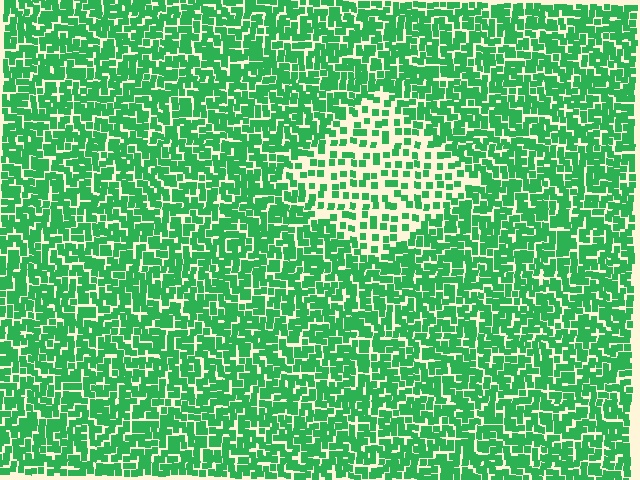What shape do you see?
I see a diamond.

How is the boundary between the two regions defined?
The boundary is defined by a change in element density (approximately 2.2x ratio). All elements are the same color, size, and shape.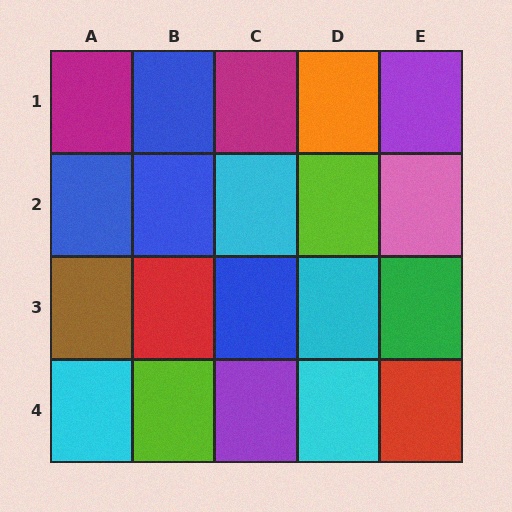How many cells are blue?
4 cells are blue.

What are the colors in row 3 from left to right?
Brown, red, blue, cyan, green.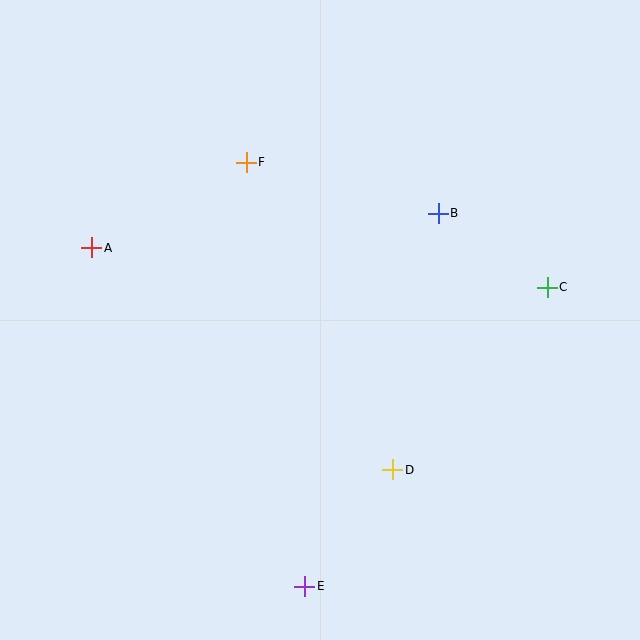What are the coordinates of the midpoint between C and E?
The midpoint between C and E is at (426, 437).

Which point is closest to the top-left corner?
Point A is closest to the top-left corner.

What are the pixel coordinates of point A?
Point A is at (92, 248).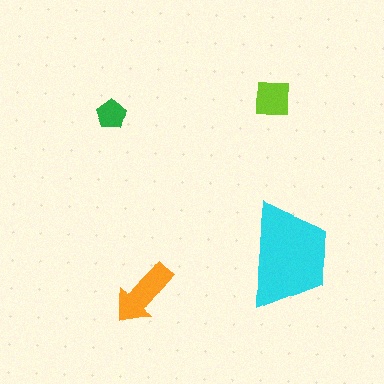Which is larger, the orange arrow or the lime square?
The orange arrow.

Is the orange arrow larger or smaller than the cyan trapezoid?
Smaller.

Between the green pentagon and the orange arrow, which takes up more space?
The orange arrow.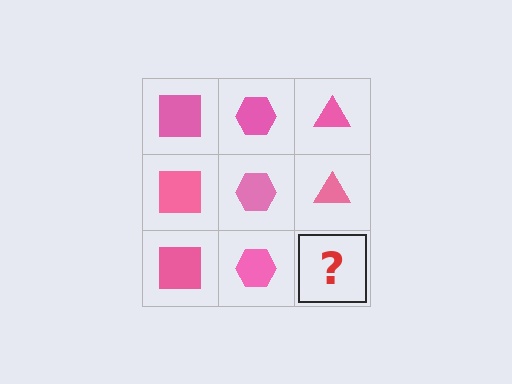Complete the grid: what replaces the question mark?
The question mark should be replaced with a pink triangle.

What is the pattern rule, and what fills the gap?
The rule is that each column has a consistent shape. The gap should be filled with a pink triangle.